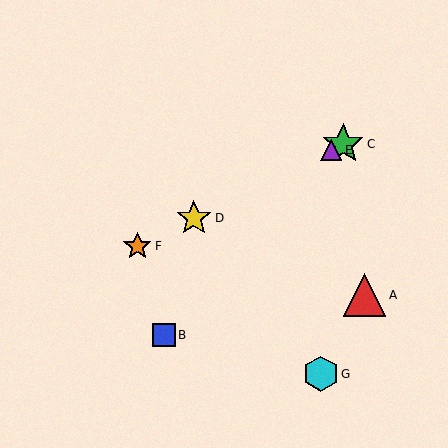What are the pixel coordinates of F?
Object F is at (137, 246).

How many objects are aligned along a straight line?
4 objects (C, D, E, F) are aligned along a straight line.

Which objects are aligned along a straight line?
Objects C, D, E, F are aligned along a straight line.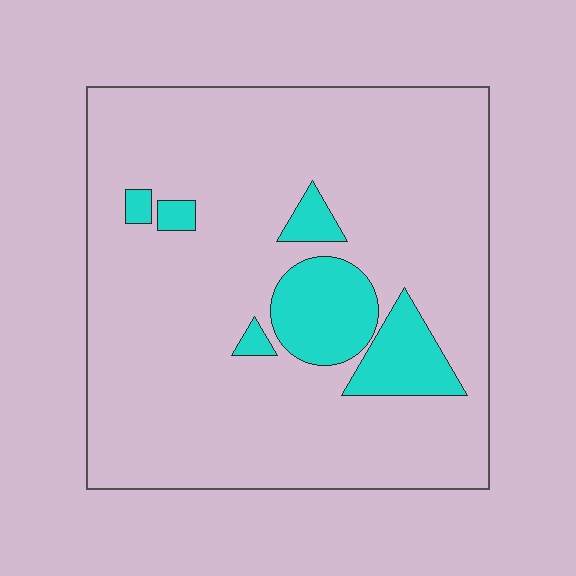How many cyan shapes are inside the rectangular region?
6.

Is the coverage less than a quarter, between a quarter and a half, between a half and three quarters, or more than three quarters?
Less than a quarter.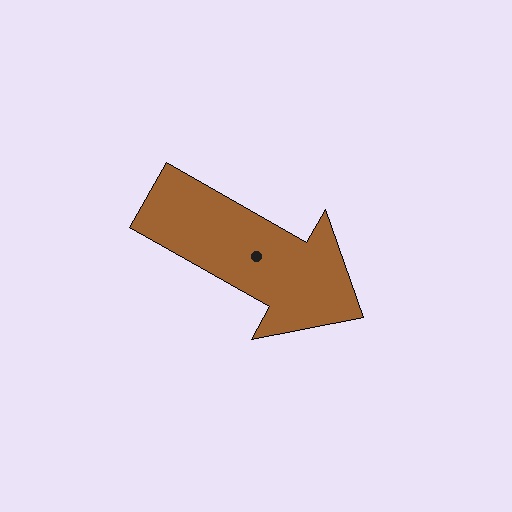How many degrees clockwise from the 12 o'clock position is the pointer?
Approximately 120 degrees.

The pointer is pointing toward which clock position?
Roughly 4 o'clock.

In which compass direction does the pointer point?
Southeast.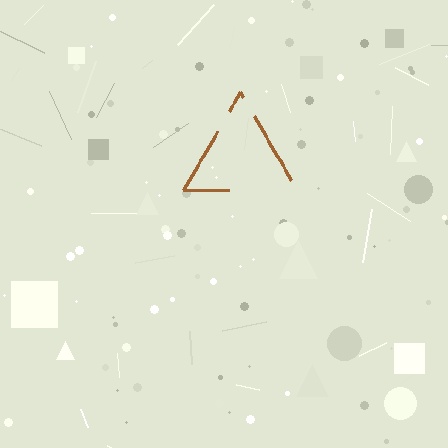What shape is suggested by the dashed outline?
The dashed outline suggests a triangle.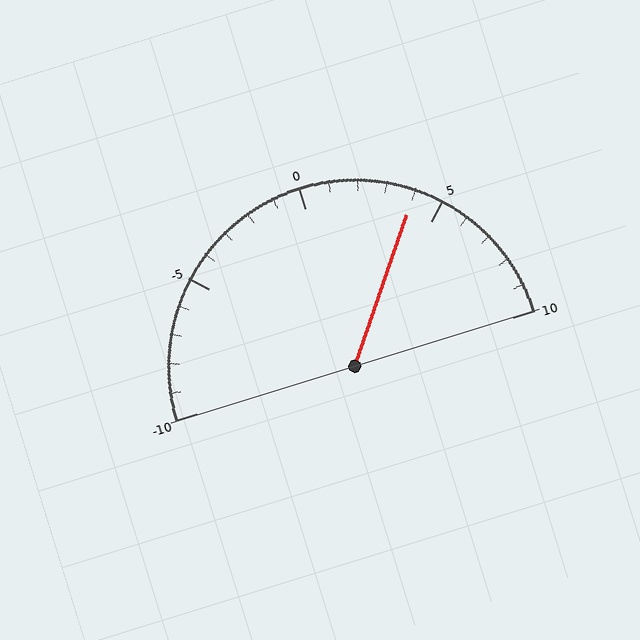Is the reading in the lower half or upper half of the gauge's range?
The reading is in the upper half of the range (-10 to 10).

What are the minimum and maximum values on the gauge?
The gauge ranges from -10 to 10.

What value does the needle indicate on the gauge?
The needle indicates approximately 4.